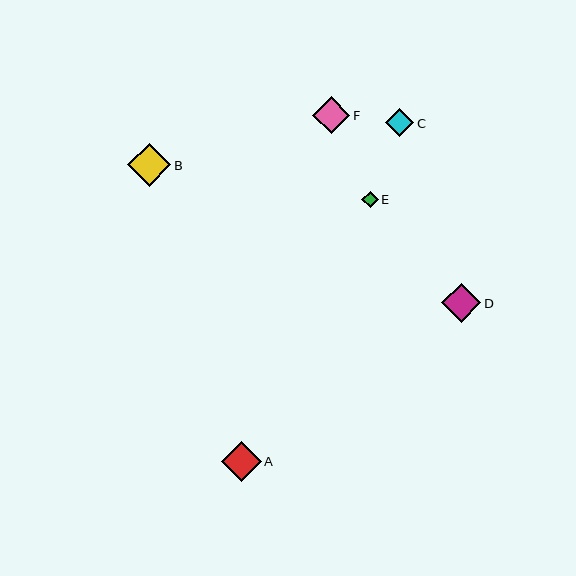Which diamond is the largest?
Diamond B is the largest with a size of approximately 43 pixels.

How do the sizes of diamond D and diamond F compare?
Diamond D and diamond F are approximately the same size.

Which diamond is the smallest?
Diamond E is the smallest with a size of approximately 16 pixels.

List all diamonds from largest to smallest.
From largest to smallest: B, A, D, F, C, E.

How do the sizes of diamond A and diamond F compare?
Diamond A and diamond F are approximately the same size.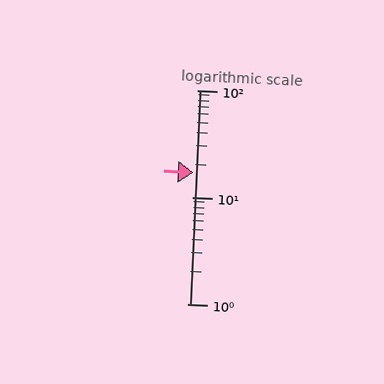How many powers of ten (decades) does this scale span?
The scale spans 2 decades, from 1 to 100.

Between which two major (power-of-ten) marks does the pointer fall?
The pointer is between 10 and 100.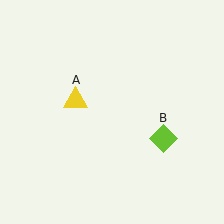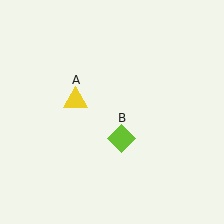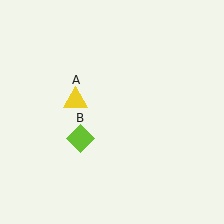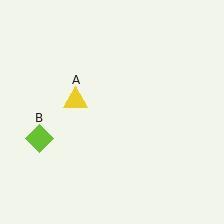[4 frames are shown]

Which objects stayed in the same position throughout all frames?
Yellow triangle (object A) remained stationary.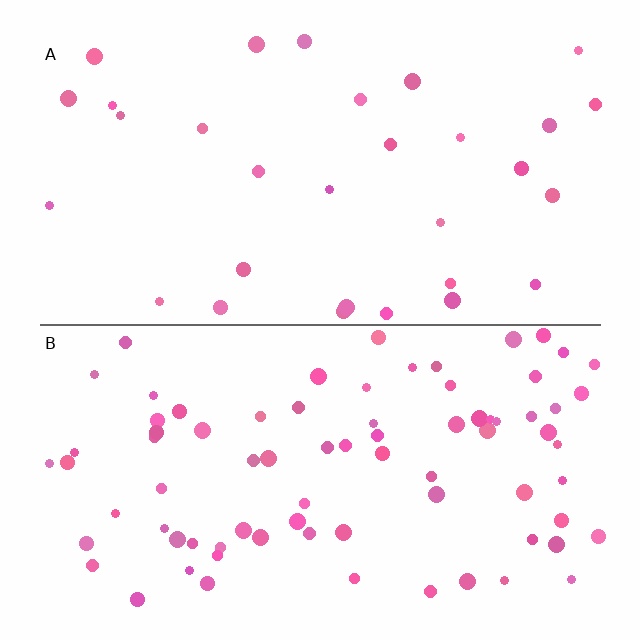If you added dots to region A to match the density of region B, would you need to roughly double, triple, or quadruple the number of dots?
Approximately triple.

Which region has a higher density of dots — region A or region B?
B (the bottom).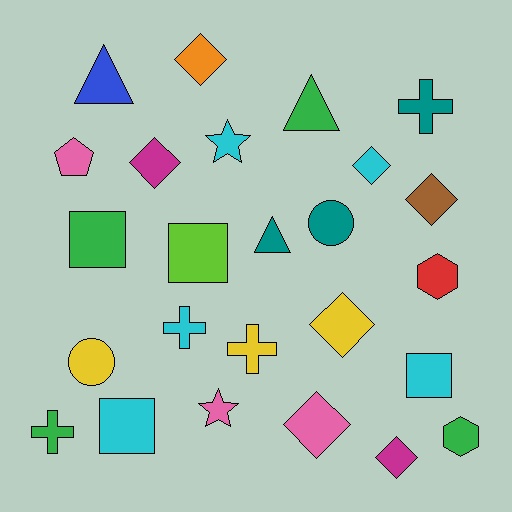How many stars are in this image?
There are 2 stars.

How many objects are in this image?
There are 25 objects.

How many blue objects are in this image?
There is 1 blue object.